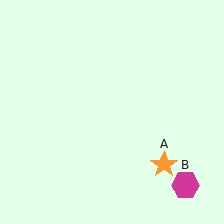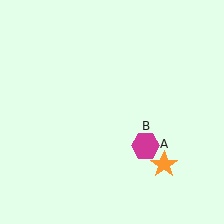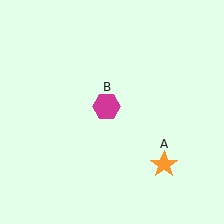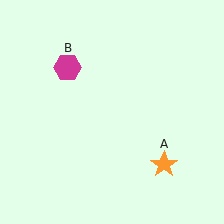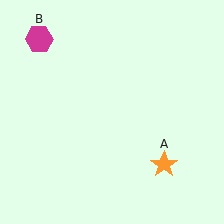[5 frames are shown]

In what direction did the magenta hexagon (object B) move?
The magenta hexagon (object B) moved up and to the left.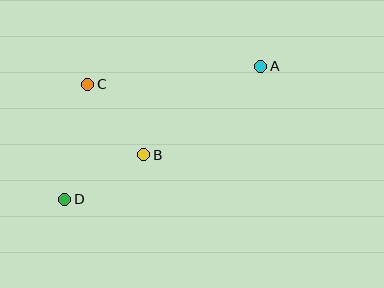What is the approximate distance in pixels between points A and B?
The distance between A and B is approximately 147 pixels.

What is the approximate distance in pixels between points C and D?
The distance between C and D is approximately 117 pixels.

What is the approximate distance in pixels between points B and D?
The distance between B and D is approximately 90 pixels.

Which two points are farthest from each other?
Points A and D are farthest from each other.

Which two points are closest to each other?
Points B and C are closest to each other.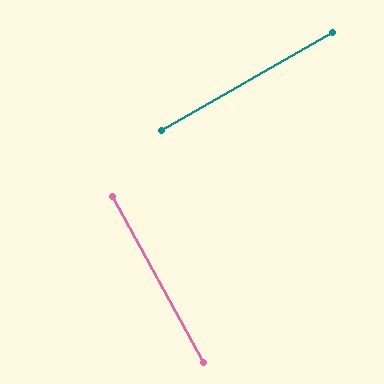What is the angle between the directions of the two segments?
Approximately 89 degrees.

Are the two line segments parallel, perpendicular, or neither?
Perpendicular — they meet at approximately 89°.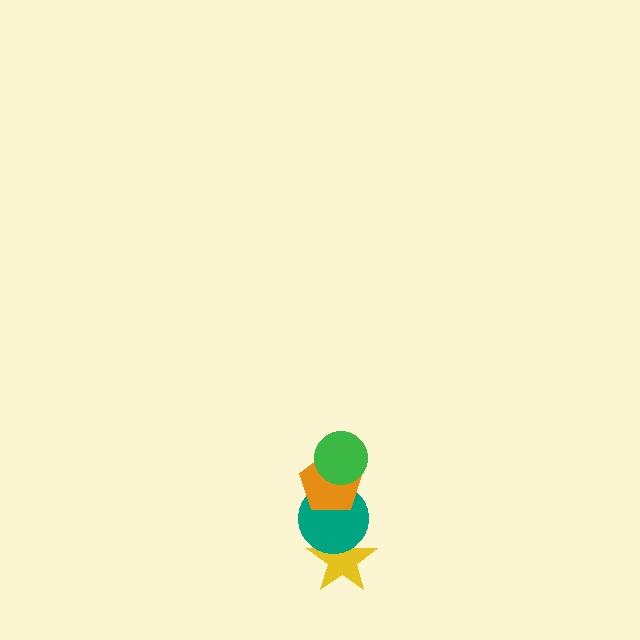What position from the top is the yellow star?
The yellow star is 4th from the top.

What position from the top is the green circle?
The green circle is 1st from the top.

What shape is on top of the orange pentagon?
The green circle is on top of the orange pentagon.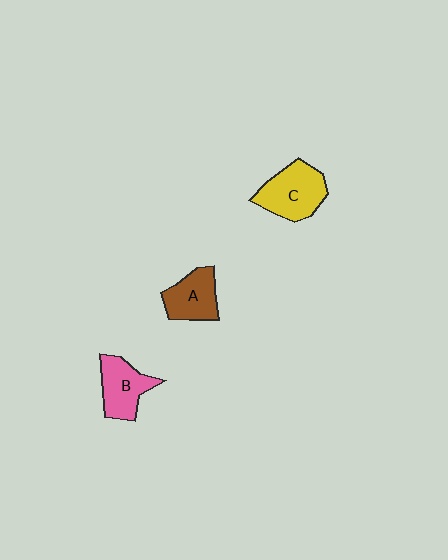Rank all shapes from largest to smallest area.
From largest to smallest: C (yellow), B (pink), A (brown).